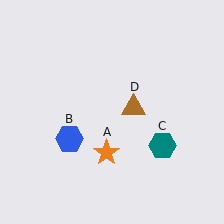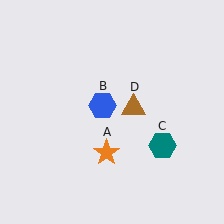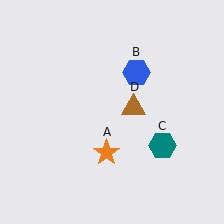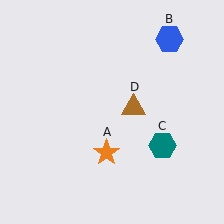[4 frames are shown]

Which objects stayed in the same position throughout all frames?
Orange star (object A) and teal hexagon (object C) and brown triangle (object D) remained stationary.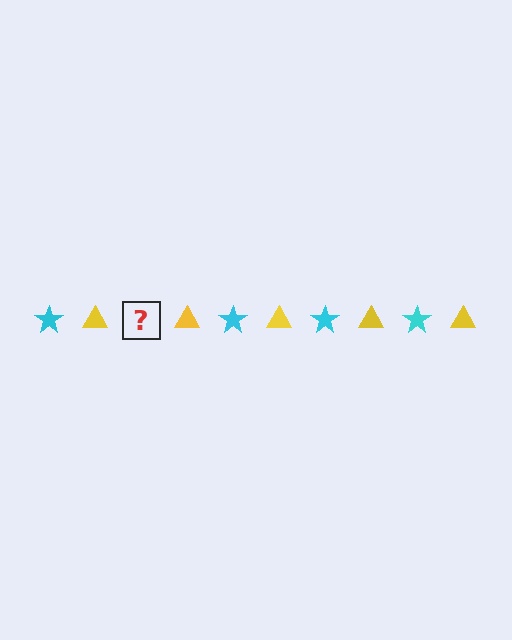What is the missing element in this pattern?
The missing element is a cyan star.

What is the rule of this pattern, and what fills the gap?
The rule is that the pattern alternates between cyan star and yellow triangle. The gap should be filled with a cyan star.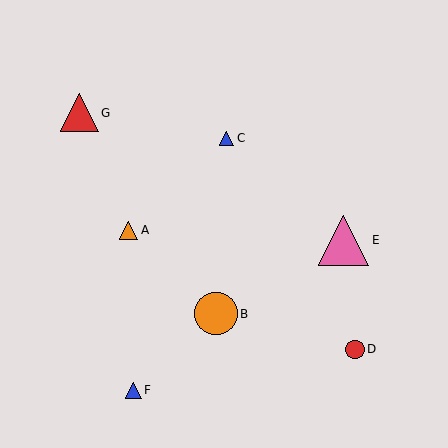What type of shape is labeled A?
Shape A is an orange triangle.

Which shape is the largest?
The pink triangle (labeled E) is the largest.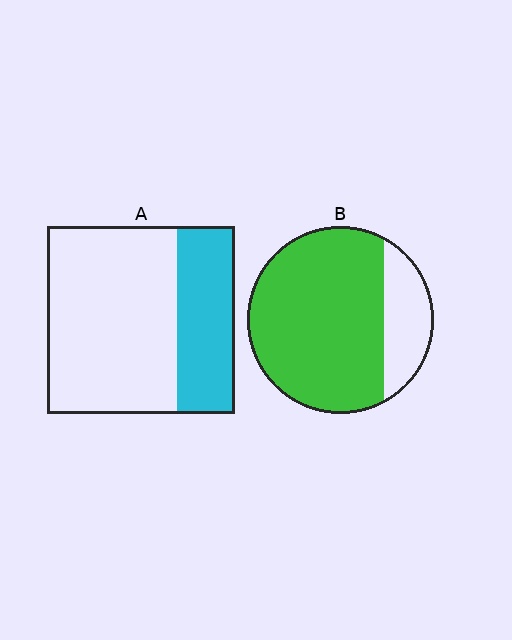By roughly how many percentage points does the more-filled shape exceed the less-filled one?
By roughly 50 percentage points (B over A).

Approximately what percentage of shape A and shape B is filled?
A is approximately 30% and B is approximately 80%.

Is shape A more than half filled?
No.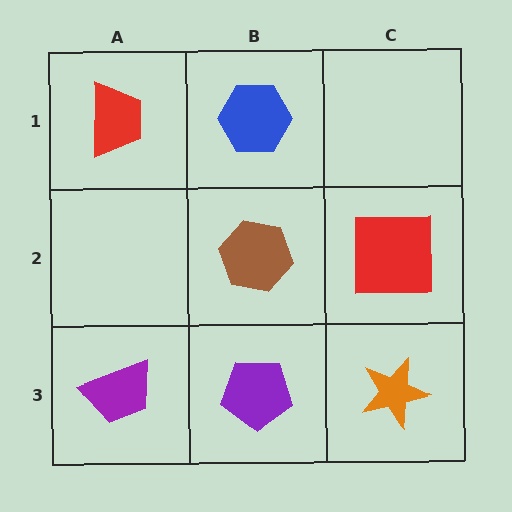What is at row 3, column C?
An orange star.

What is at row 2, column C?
A red square.